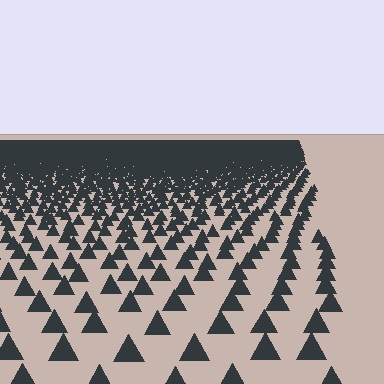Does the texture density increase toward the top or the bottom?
Density increases toward the top.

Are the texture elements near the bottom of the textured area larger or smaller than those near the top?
Larger. Near the bottom, elements are closer to the viewer and appear at a bigger on-screen size.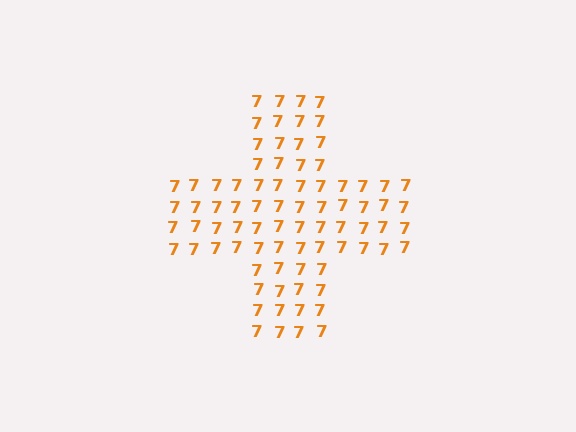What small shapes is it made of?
It is made of small digit 7's.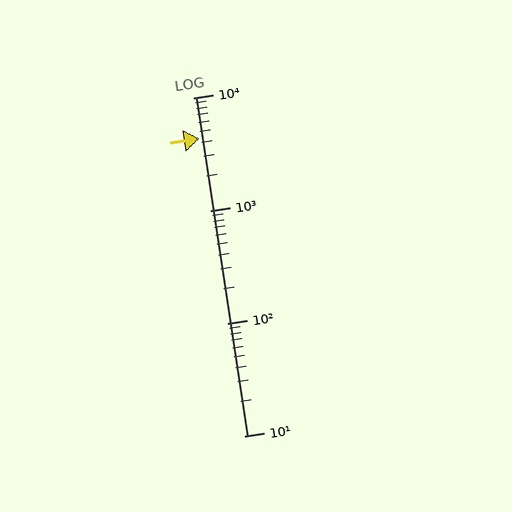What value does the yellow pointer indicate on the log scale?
The pointer indicates approximately 4300.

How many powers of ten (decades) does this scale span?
The scale spans 3 decades, from 10 to 10000.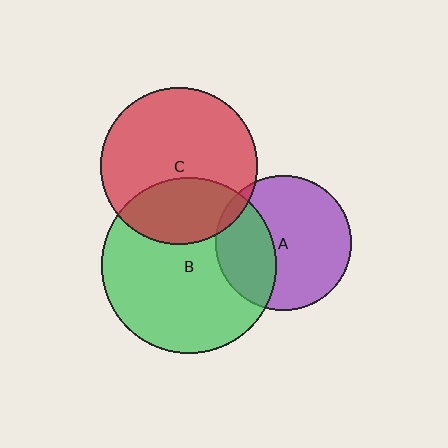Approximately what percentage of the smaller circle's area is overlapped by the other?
Approximately 30%.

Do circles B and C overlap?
Yes.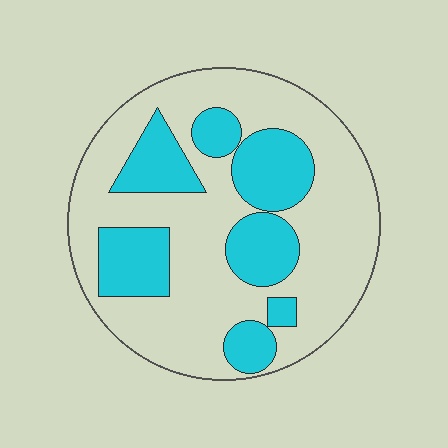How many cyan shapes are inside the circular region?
7.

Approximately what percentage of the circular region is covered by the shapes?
Approximately 30%.